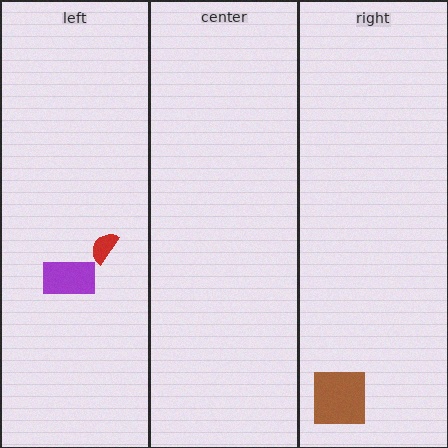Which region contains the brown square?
The right region.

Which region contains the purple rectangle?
The left region.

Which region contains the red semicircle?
The left region.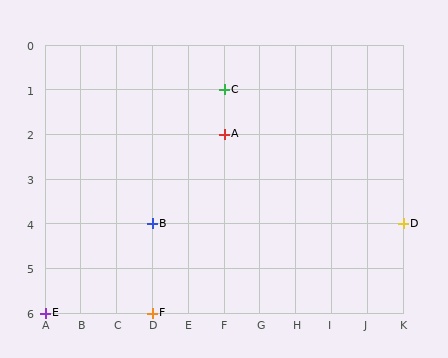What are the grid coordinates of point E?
Point E is at grid coordinates (A, 6).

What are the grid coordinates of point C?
Point C is at grid coordinates (F, 1).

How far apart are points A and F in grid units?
Points A and F are 2 columns and 4 rows apart (about 4.5 grid units diagonally).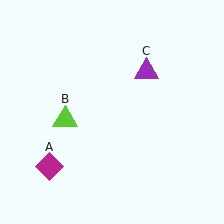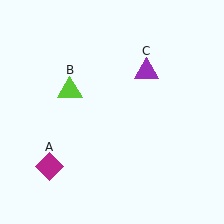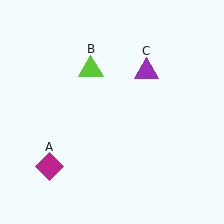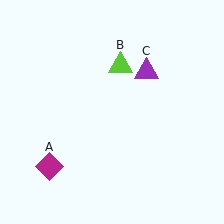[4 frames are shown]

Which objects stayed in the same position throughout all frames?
Magenta diamond (object A) and purple triangle (object C) remained stationary.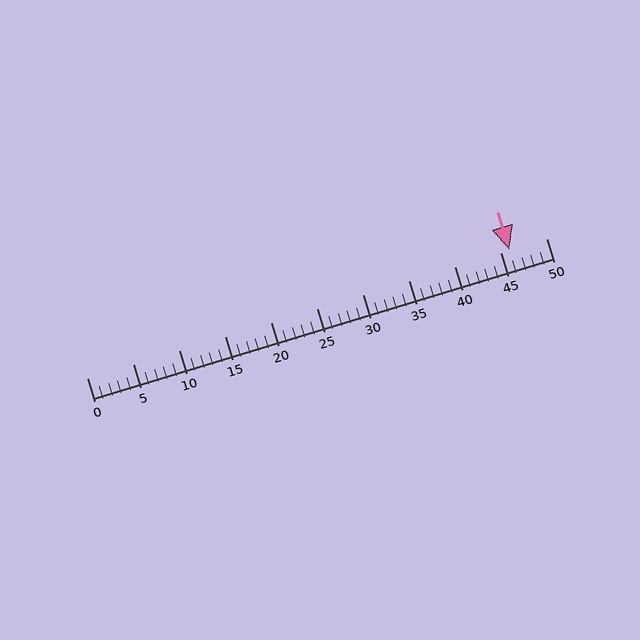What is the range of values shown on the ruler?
The ruler shows values from 0 to 50.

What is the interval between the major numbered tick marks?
The major tick marks are spaced 5 units apart.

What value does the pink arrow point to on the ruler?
The pink arrow points to approximately 46.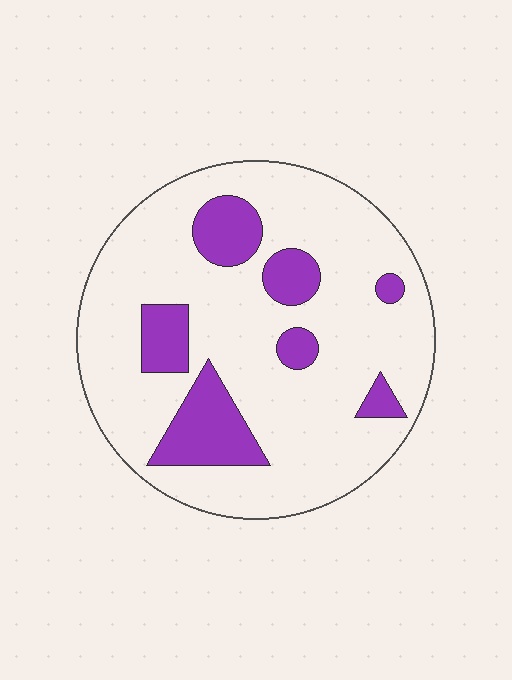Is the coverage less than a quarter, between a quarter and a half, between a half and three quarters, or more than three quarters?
Less than a quarter.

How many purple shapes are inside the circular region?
7.